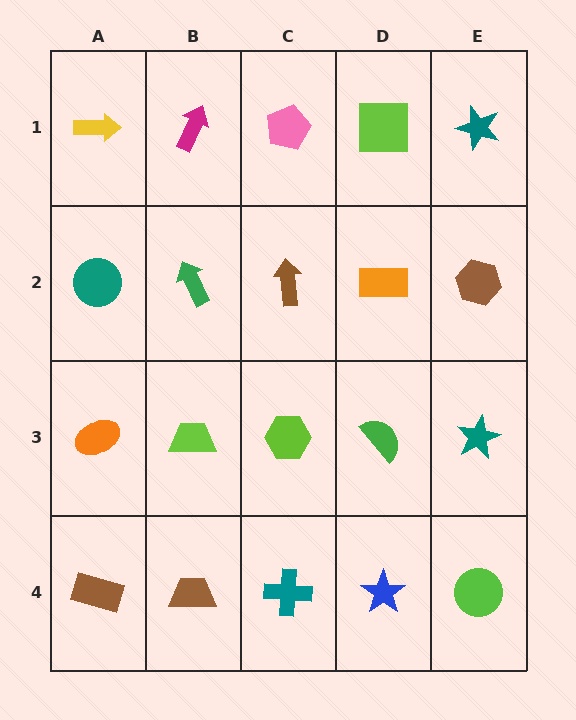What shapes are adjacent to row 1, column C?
A brown arrow (row 2, column C), a magenta arrow (row 1, column B), a lime square (row 1, column D).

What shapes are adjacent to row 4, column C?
A lime hexagon (row 3, column C), a brown trapezoid (row 4, column B), a blue star (row 4, column D).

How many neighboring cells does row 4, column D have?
3.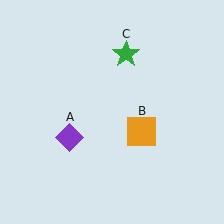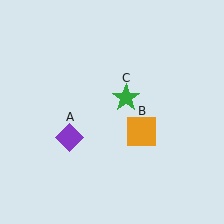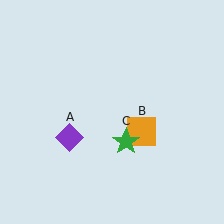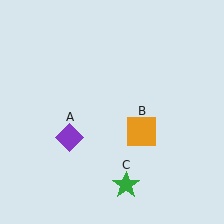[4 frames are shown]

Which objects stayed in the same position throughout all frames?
Purple diamond (object A) and orange square (object B) remained stationary.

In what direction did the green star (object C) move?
The green star (object C) moved down.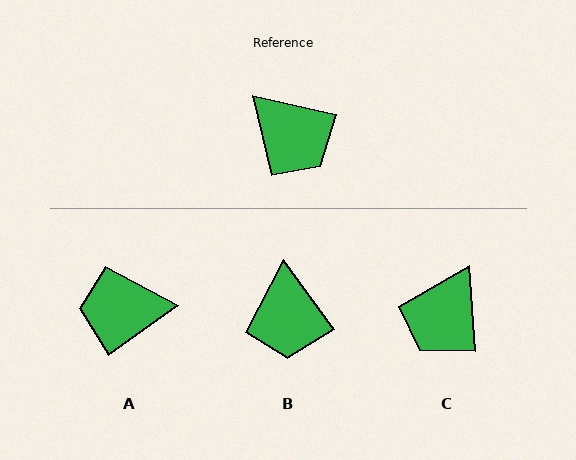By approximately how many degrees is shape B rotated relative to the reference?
Approximately 41 degrees clockwise.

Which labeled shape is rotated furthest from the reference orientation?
A, about 132 degrees away.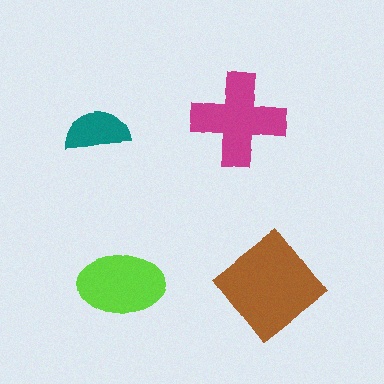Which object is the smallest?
The teal semicircle.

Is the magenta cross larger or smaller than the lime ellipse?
Larger.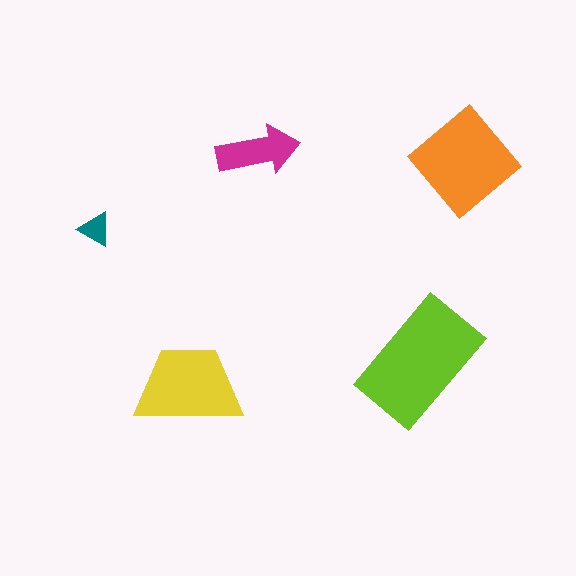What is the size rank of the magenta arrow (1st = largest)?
4th.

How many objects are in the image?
There are 5 objects in the image.